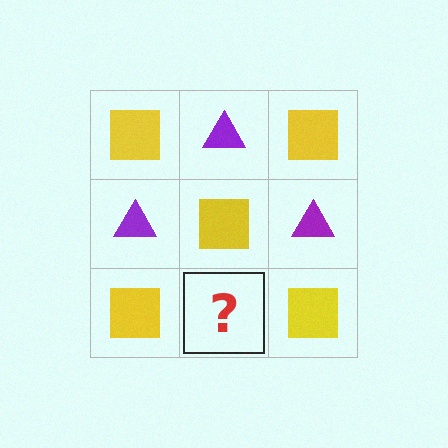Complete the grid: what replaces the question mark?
The question mark should be replaced with a purple triangle.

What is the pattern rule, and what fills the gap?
The rule is that it alternates yellow square and purple triangle in a checkerboard pattern. The gap should be filled with a purple triangle.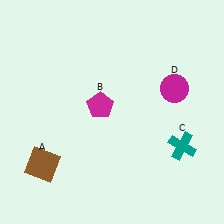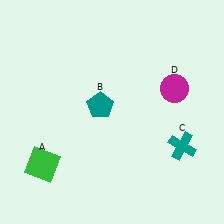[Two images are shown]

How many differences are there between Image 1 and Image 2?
There are 2 differences between the two images.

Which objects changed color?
A changed from brown to green. B changed from magenta to teal.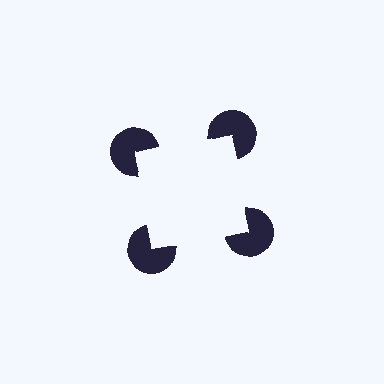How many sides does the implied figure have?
4 sides.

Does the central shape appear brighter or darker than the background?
It typically appears slightly brighter than the background, even though no actual brightness change is drawn.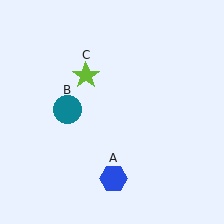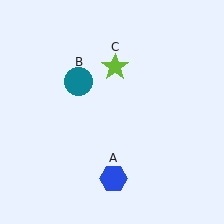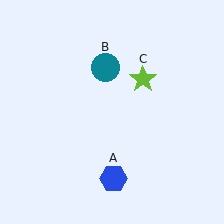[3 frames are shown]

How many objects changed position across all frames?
2 objects changed position: teal circle (object B), lime star (object C).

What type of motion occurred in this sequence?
The teal circle (object B), lime star (object C) rotated clockwise around the center of the scene.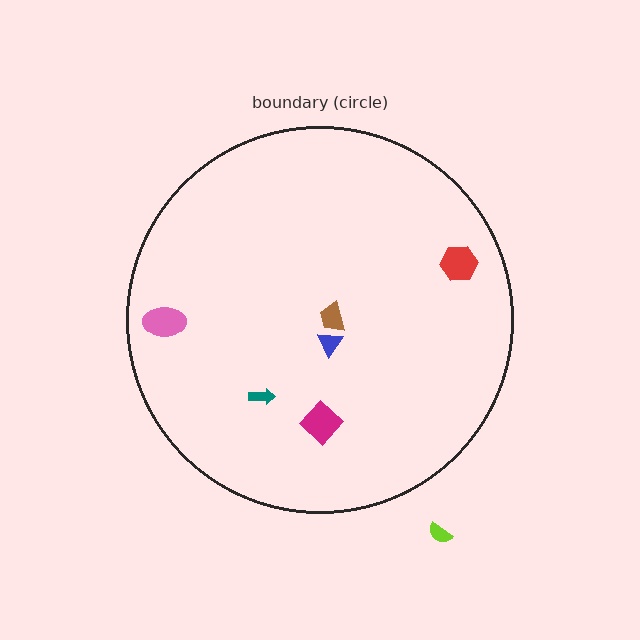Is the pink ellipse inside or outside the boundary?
Inside.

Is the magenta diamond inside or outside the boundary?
Inside.